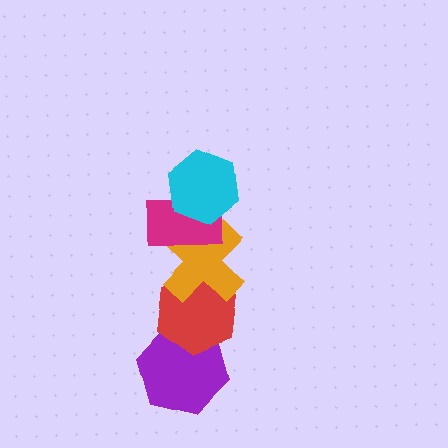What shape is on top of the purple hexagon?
The red hexagon is on top of the purple hexagon.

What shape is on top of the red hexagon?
The orange cross is on top of the red hexagon.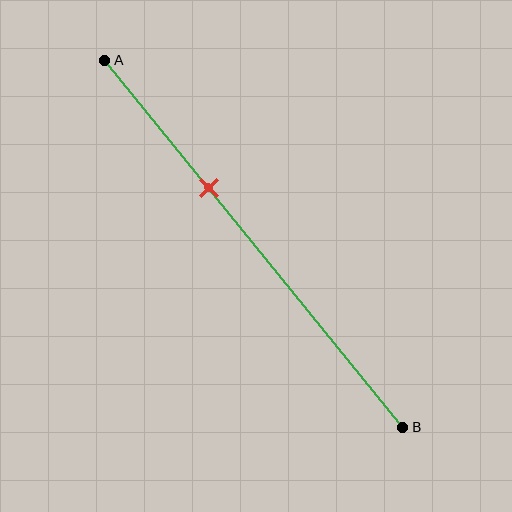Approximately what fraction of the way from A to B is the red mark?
The red mark is approximately 35% of the way from A to B.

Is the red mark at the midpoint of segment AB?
No, the mark is at about 35% from A, not at the 50% midpoint.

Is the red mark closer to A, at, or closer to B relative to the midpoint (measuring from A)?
The red mark is closer to point A than the midpoint of segment AB.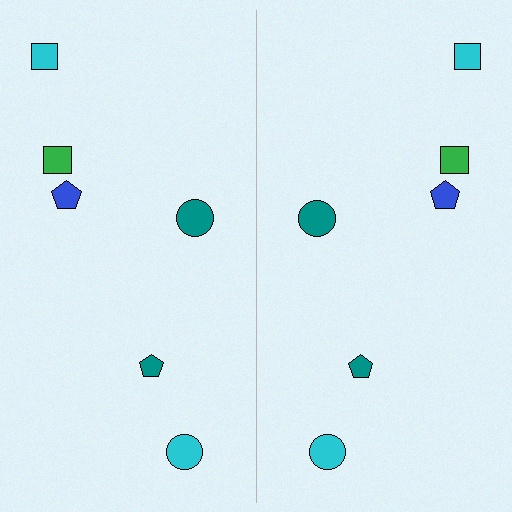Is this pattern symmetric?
Yes, this pattern has bilateral (reflection) symmetry.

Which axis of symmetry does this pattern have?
The pattern has a vertical axis of symmetry running through the center of the image.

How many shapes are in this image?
There are 12 shapes in this image.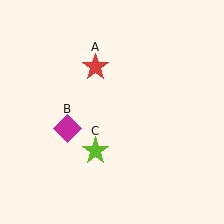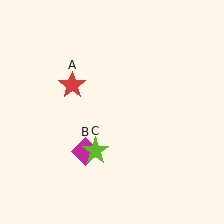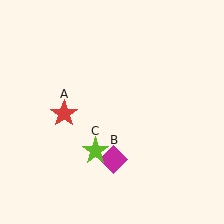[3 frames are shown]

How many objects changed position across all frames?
2 objects changed position: red star (object A), magenta diamond (object B).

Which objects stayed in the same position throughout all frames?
Lime star (object C) remained stationary.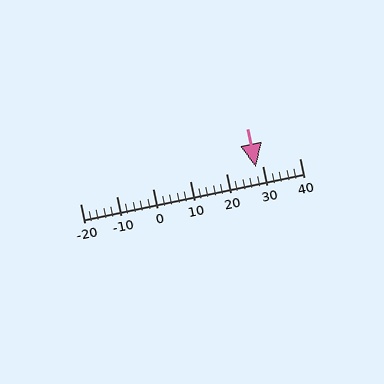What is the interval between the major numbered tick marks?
The major tick marks are spaced 10 units apart.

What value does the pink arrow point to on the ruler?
The pink arrow points to approximately 28.